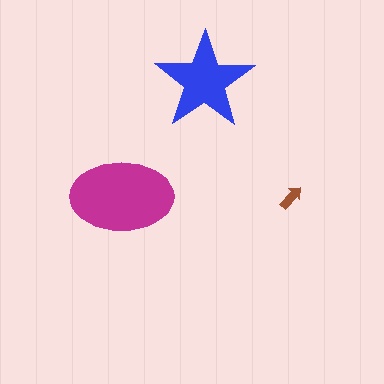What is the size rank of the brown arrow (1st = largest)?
3rd.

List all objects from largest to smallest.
The magenta ellipse, the blue star, the brown arrow.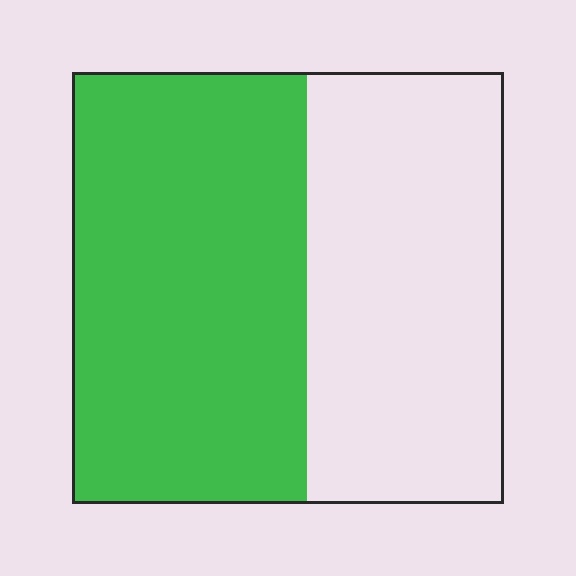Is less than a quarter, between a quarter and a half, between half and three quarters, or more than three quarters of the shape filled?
Between half and three quarters.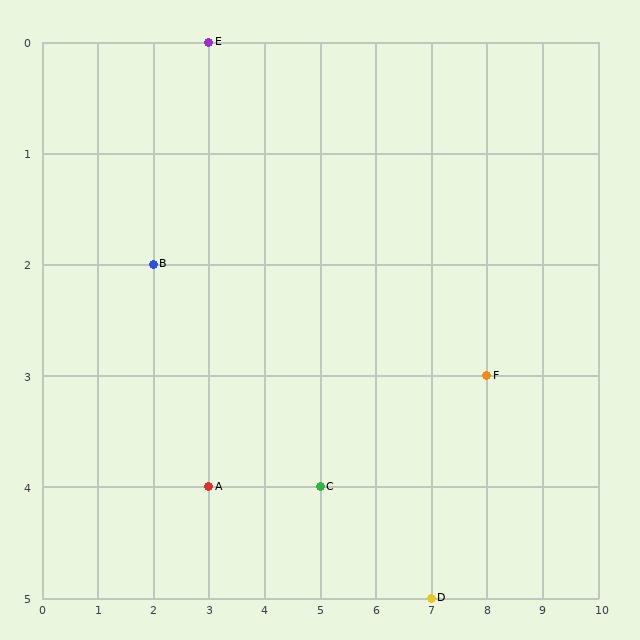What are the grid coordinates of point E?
Point E is at grid coordinates (3, 0).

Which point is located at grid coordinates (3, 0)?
Point E is at (3, 0).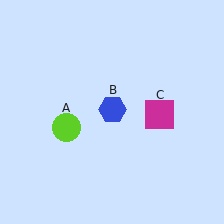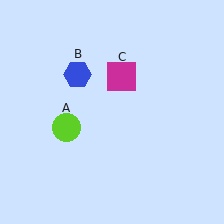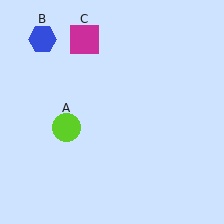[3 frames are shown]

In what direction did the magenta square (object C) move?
The magenta square (object C) moved up and to the left.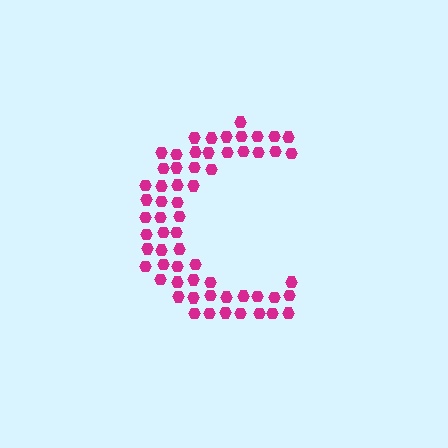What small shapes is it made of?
It is made of small hexagons.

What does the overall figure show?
The overall figure shows the letter C.